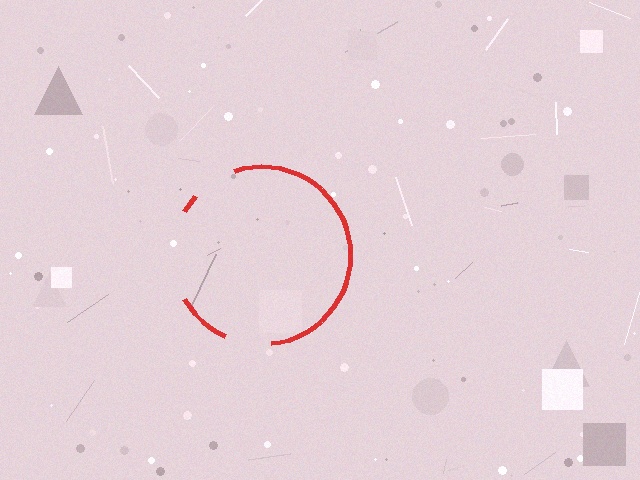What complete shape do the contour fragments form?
The contour fragments form a circle.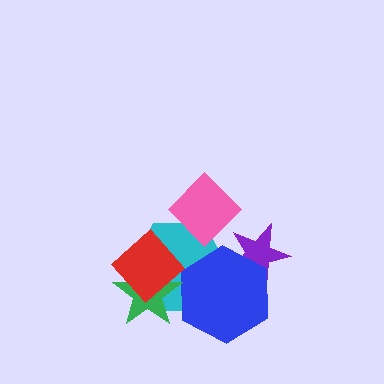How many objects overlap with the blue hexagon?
3 objects overlap with the blue hexagon.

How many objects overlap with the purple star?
1 object overlaps with the purple star.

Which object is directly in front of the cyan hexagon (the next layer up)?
The blue hexagon is directly in front of the cyan hexagon.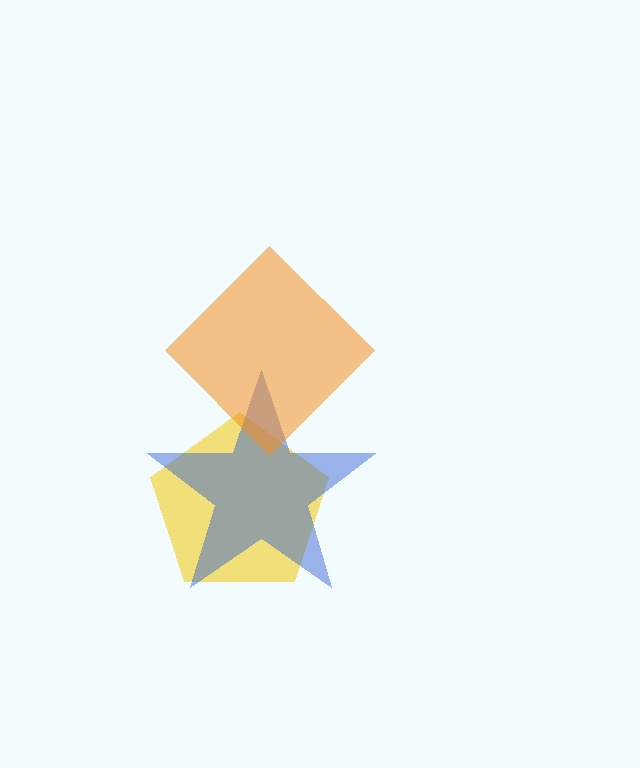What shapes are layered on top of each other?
The layered shapes are: a yellow pentagon, a blue star, an orange diamond.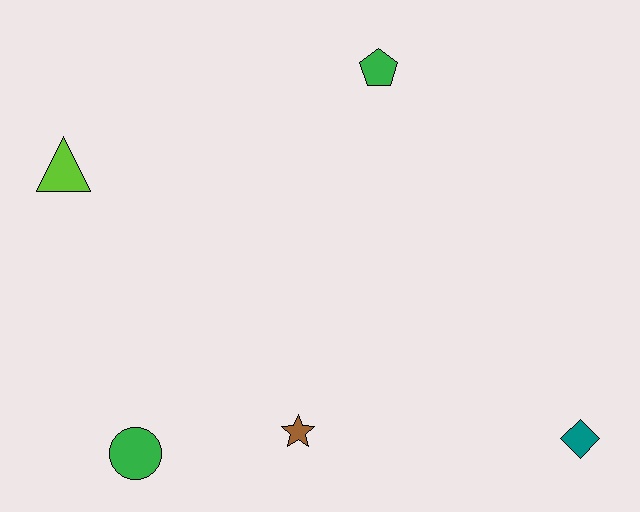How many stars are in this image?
There is 1 star.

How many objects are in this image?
There are 5 objects.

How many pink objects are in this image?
There are no pink objects.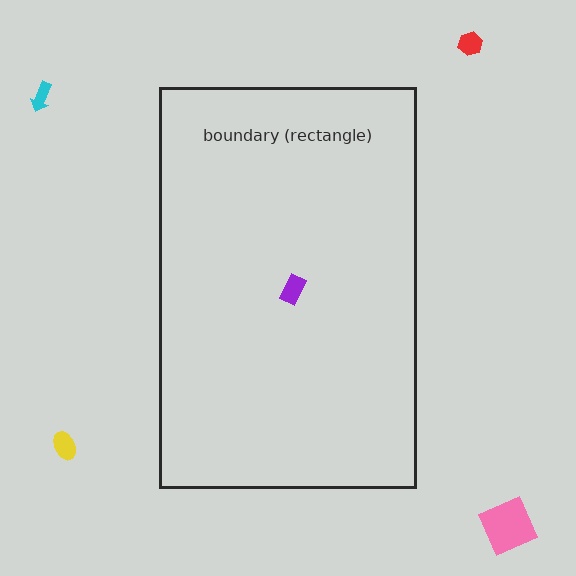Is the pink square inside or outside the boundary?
Outside.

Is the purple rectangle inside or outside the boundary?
Inside.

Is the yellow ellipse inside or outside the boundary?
Outside.